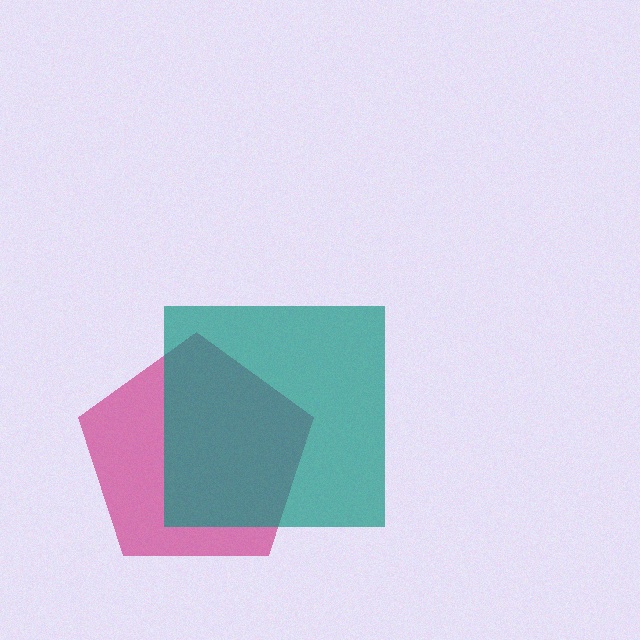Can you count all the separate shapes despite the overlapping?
Yes, there are 2 separate shapes.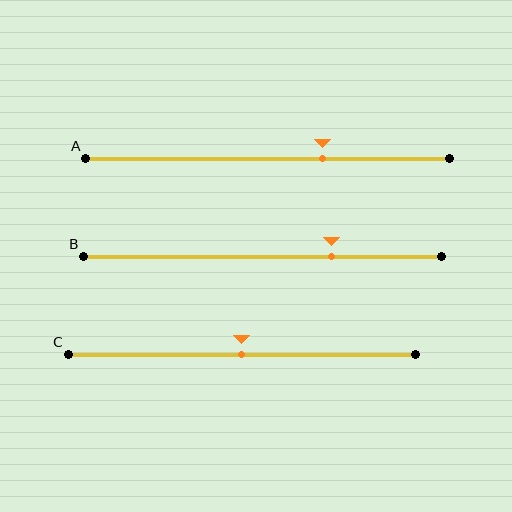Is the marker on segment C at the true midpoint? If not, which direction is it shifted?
Yes, the marker on segment C is at the true midpoint.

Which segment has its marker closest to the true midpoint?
Segment C has its marker closest to the true midpoint.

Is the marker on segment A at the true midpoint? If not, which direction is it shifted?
No, the marker on segment A is shifted to the right by about 15% of the segment length.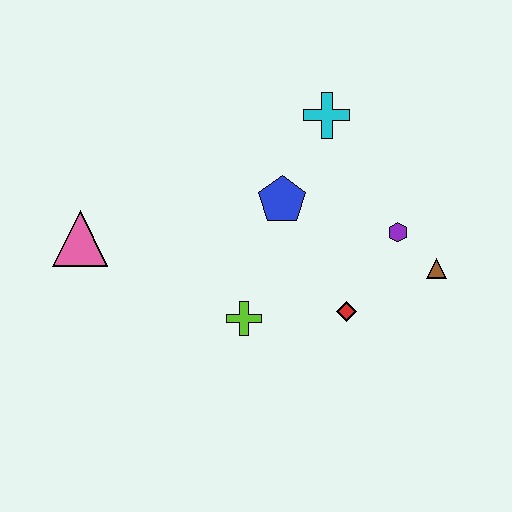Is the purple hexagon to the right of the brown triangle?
No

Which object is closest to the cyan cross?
The blue pentagon is closest to the cyan cross.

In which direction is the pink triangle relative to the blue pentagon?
The pink triangle is to the left of the blue pentagon.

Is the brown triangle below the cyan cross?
Yes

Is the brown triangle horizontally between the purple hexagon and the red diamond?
No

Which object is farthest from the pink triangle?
The brown triangle is farthest from the pink triangle.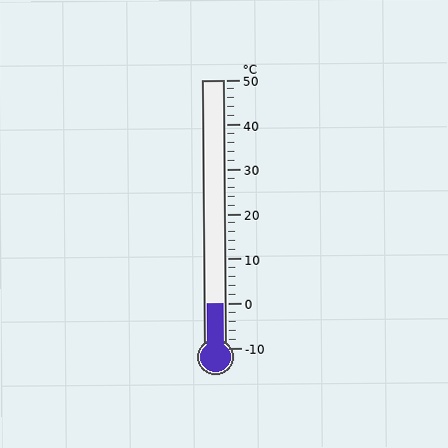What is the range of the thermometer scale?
The thermometer scale ranges from -10°C to 50°C.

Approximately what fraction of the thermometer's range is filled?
The thermometer is filled to approximately 15% of its range.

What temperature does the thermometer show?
The thermometer shows approximately 0°C.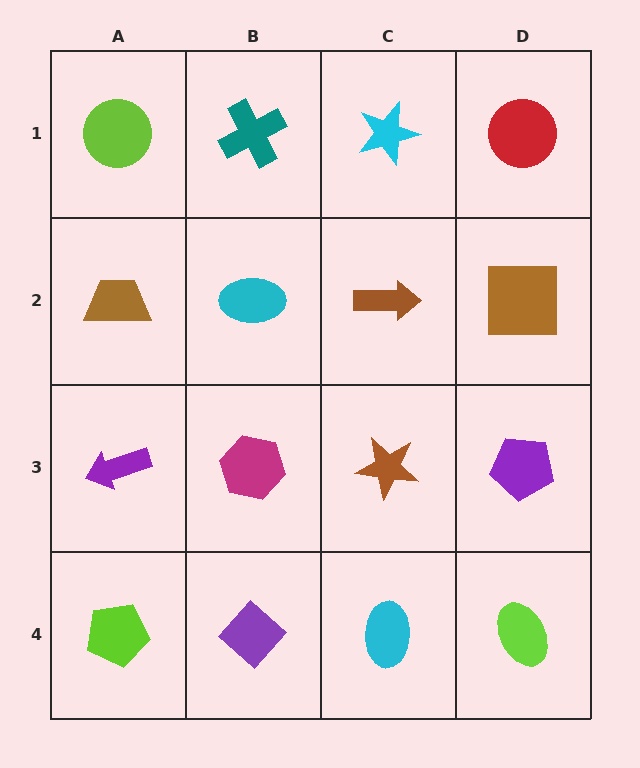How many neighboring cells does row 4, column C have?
3.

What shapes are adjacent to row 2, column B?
A teal cross (row 1, column B), a magenta hexagon (row 3, column B), a brown trapezoid (row 2, column A), a brown arrow (row 2, column C).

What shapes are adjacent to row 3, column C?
A brown arrow (row 2, column C), a cyan ellipse (row 4, column C), a magenta hexagon (row 3, column B), a purple pentagon (row 3, column D).